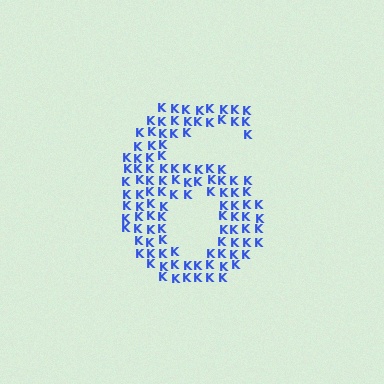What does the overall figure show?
The overall figure shows the digit 6.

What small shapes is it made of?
It is made of small letter K's.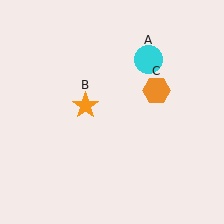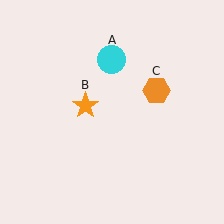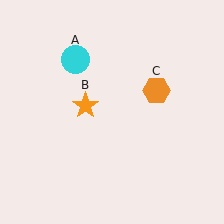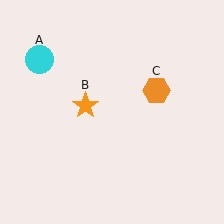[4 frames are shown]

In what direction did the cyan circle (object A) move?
The cyan circle (object A) moved left.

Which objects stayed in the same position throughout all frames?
Orange star (object B) and orange hexagon (object C) remained stationary.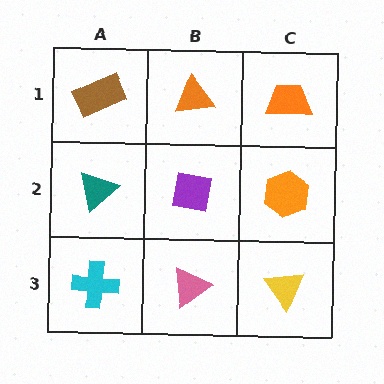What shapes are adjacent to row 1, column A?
A teal triangle (row 2, column A), an orange triangle (row 1, column B).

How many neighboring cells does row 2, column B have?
4.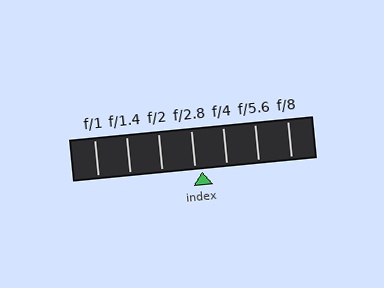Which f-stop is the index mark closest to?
The index mark is closest to f/2.8.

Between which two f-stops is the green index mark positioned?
The index mark is between f/2.8 and f/4.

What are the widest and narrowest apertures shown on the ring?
The widest aperture shown is f/1 and the narrowest is f/8.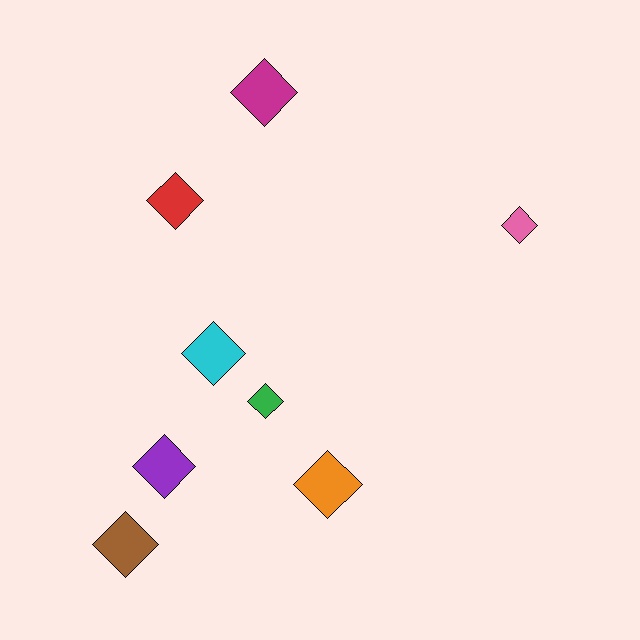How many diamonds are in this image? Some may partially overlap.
There are 8 diamonds.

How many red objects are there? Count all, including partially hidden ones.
There is 1 red object.